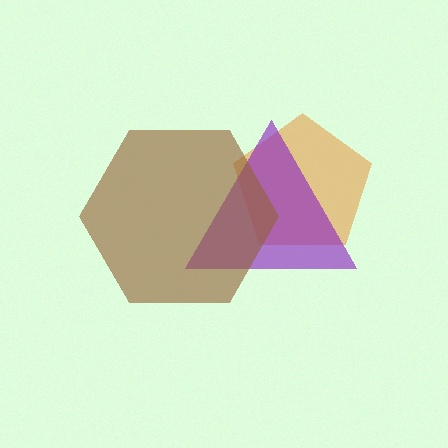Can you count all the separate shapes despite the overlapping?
Yes, there are 3 separate shapes.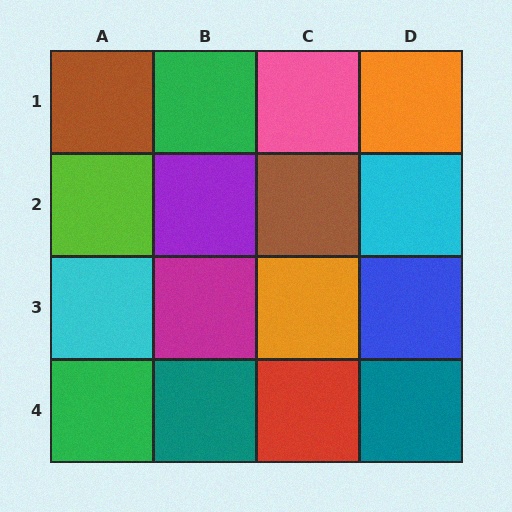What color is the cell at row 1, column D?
Orange.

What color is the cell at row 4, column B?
Teal.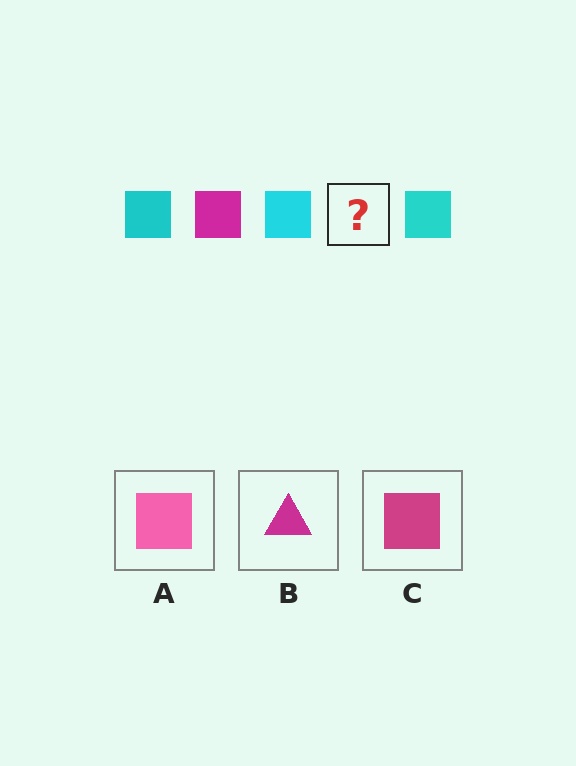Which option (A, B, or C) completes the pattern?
C.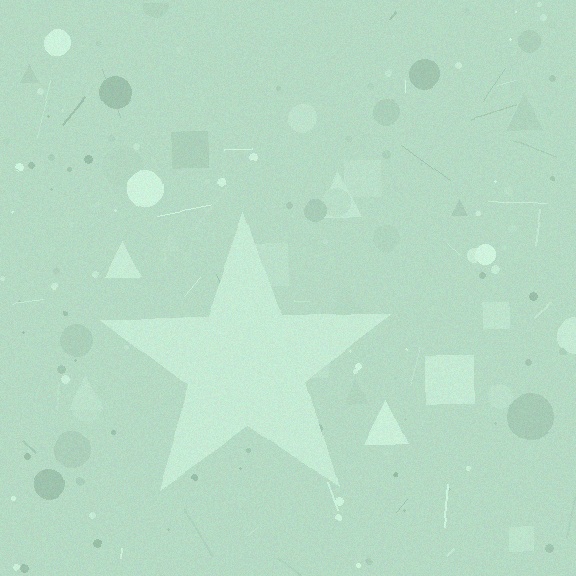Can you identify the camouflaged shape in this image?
The camouflaged shape is a star.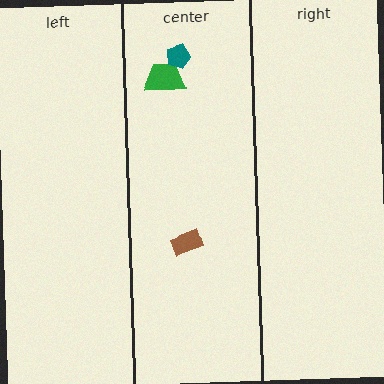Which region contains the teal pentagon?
The center region.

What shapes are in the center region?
The green trapezoid, the brown rectangle, the teal pentagon.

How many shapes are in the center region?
3.